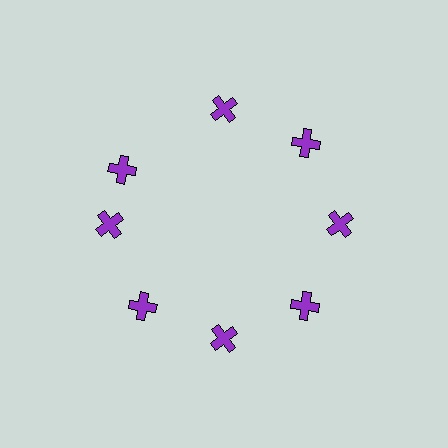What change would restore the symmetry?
The symmetry would be restored by rotating it back into even spacing with its neighbors so that all 8 crosses sit at equal angles and equal distance from the center.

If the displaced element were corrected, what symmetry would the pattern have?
It would have 8-fold rotational symmetry — the pattern would map onto itself every 45 degrees.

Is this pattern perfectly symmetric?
No. The 8 purple crosses are arranged in a ring, but one element near the 10 o'clock position is rotated out of alignment along the ring, breaking the 8-fold rotational symmetry.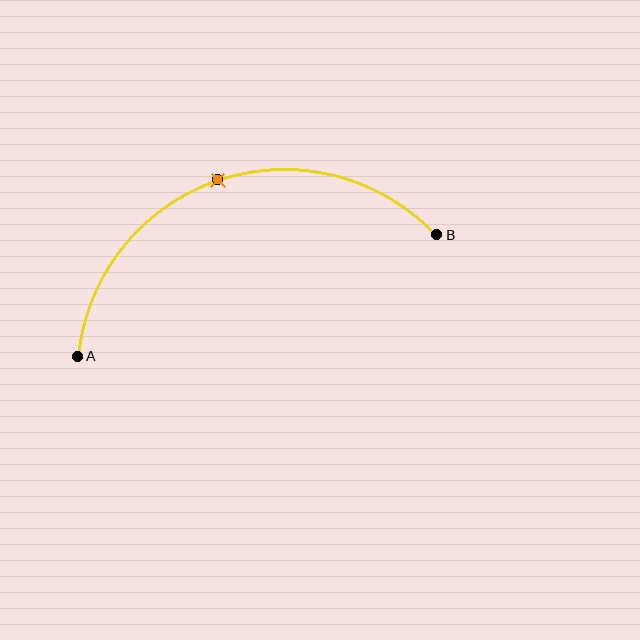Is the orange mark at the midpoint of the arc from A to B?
Yes. The orange mark lies on the arc at equal arc-length from both A and B — it is the arc midpoint.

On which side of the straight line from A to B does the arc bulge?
The arc bulges above the straight line connecting A and B.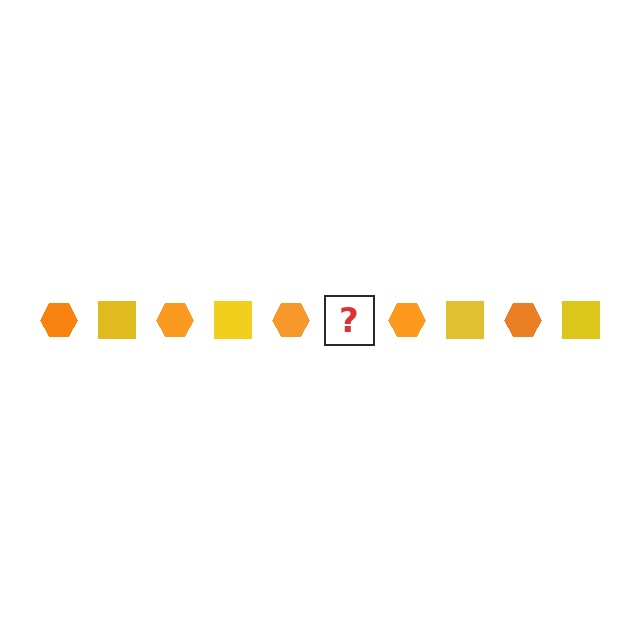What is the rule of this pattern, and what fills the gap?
The rule is that the pattern alternates between orange hexagon and yellow square. The gap should be filled with a yellow square.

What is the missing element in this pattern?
The missing element is a yellow square.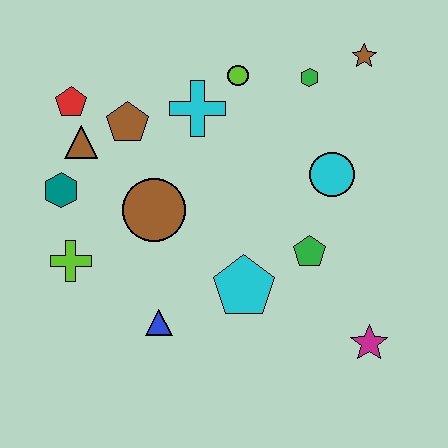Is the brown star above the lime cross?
Yes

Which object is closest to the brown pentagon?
The brown triangle is closest to the brown pentagon.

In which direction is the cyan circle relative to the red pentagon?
The cyan circle is to the right of the red pentagon.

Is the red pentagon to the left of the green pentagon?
Yes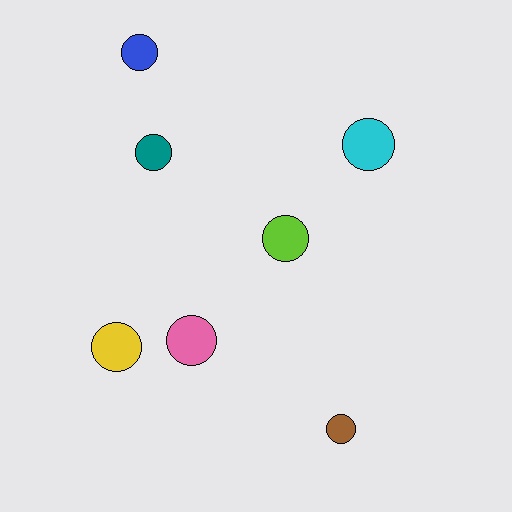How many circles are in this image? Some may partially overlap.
There are 7 circles.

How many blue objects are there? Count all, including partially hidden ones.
There is 1 blue object.